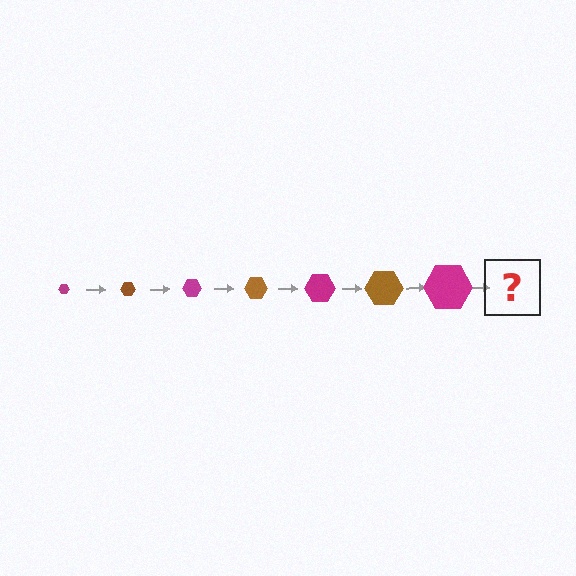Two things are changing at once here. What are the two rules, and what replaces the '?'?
The two rules are that the hexagon grows larger each step and the color cycles through magenta and brown. The '?' should be a brown hexagon, larger than the previous one.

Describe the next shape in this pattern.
It should be a brown hexagon, larger than the previous one.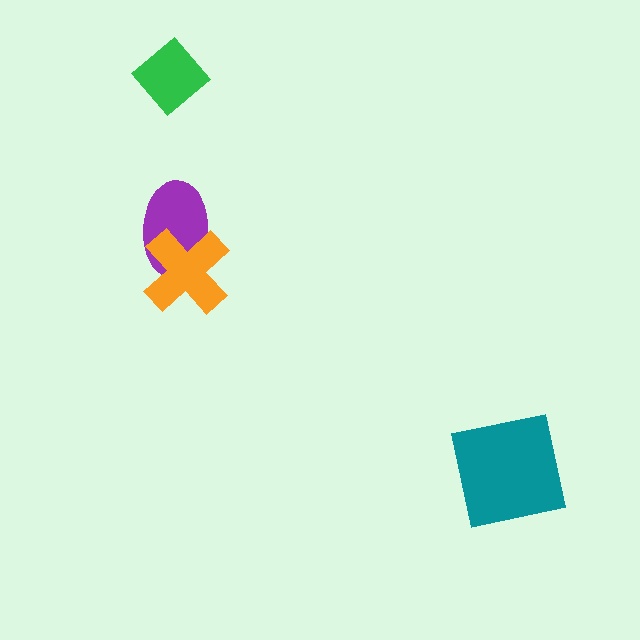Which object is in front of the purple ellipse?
The orange cross is in front of the purple ellipse.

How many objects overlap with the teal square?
0 objects overlap with the teal square.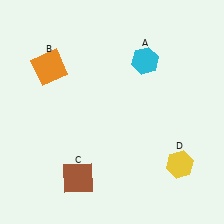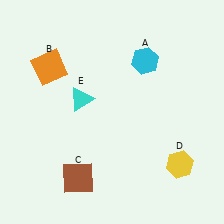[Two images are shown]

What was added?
A cyan triangle (E) was added in Image 2.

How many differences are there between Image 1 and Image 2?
There is 1 difference between the two images.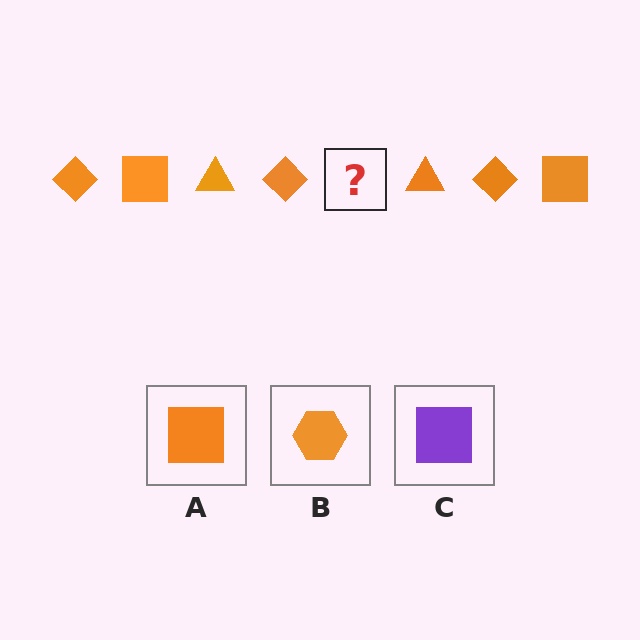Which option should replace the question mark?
Option A.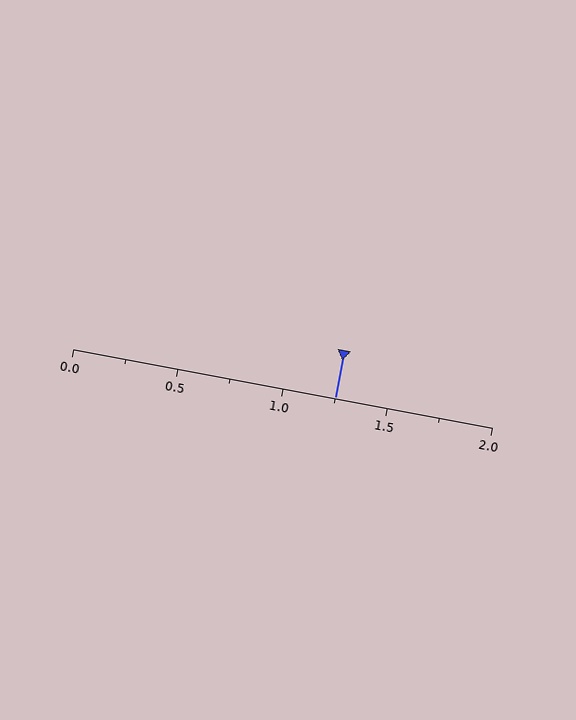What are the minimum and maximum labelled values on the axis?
The axis runs from 0.0 to 2.0.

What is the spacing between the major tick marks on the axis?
The major ticks are spaced 0.5 apart.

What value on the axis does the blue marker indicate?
The marker indicates approximately 1.25.